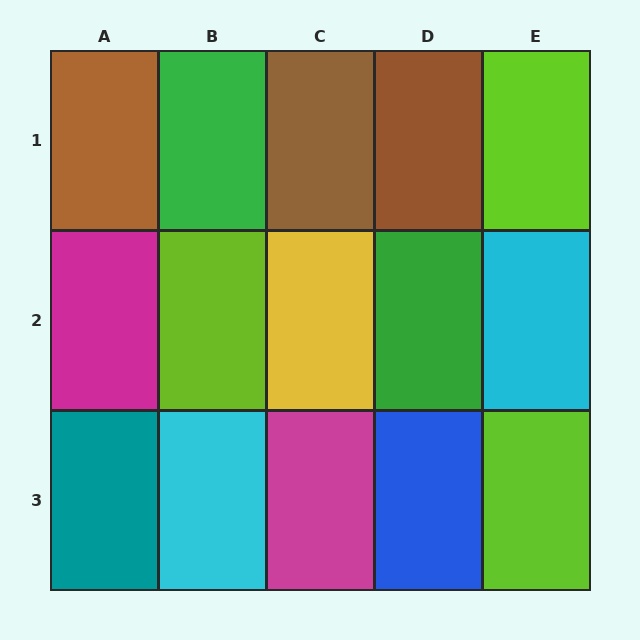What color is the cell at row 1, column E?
Lime.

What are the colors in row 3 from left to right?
Teal, cyan, magenta, blue, lime.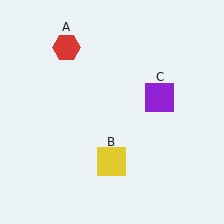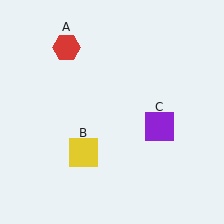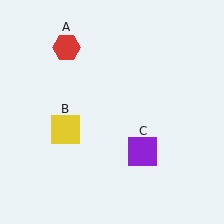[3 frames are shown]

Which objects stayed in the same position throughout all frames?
Red hexagon (object A) remained stationary.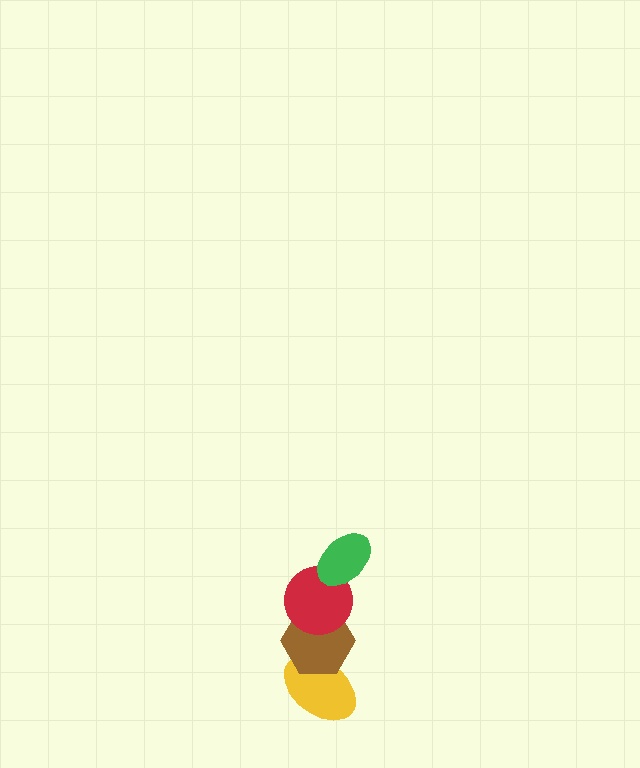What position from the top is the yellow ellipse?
The yellow ellipse is 4th from the top.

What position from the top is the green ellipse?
The green ellipse is 1st from the top.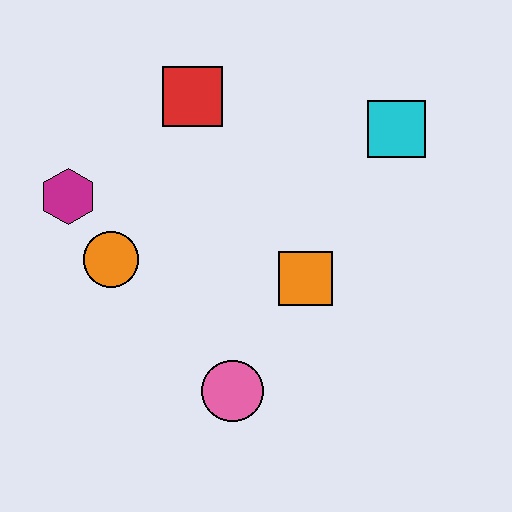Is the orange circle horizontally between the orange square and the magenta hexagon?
Yes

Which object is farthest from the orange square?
The magenta hexagon is farthest from the orange square.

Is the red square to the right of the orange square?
No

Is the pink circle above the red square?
No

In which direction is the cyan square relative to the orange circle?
The cyan square is to the right of the orange circle.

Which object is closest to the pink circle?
The orange square is closest to the pink circle.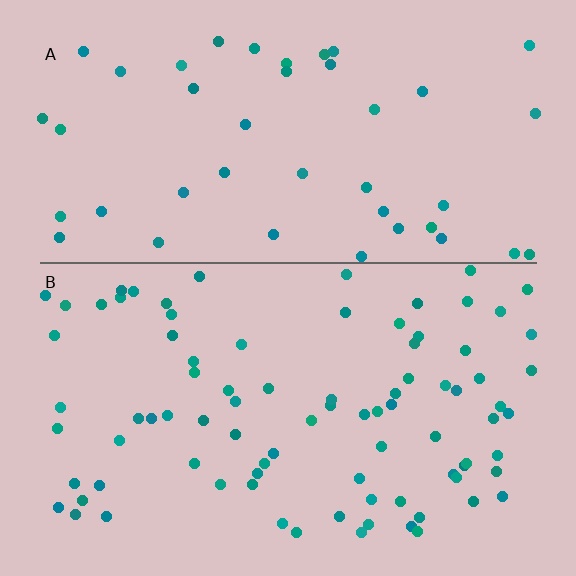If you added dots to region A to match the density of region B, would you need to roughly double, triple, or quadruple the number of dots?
Approximately double.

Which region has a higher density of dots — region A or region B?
B (the bottom).